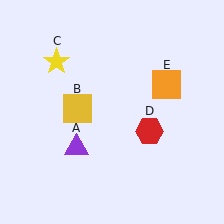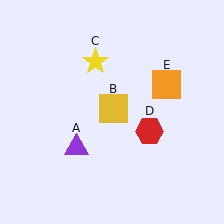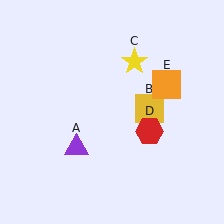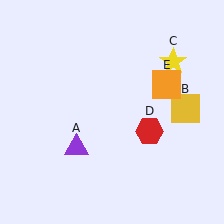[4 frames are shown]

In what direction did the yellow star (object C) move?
The yellow star (object C) moved right.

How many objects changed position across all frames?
2 objects changed position: yellow square (object B), yellow star (object C).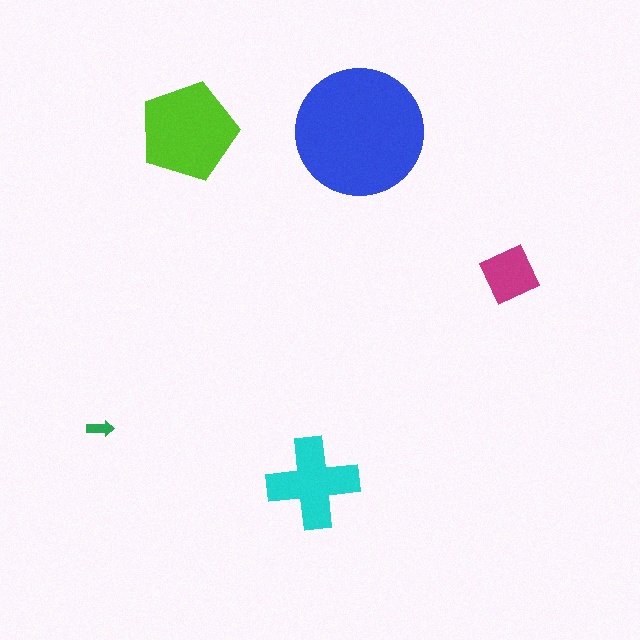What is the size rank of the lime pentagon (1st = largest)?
2nd.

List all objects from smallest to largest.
The green arrow, the magenta square, the cyan cross, the lime pentagon, the blue circle.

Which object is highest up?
The lime pentagon is topmost.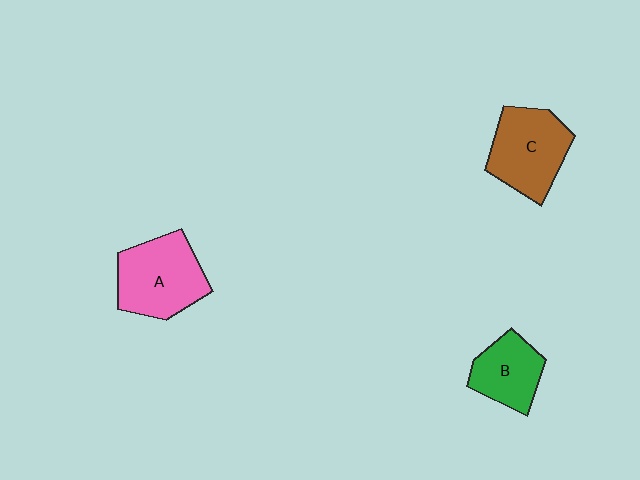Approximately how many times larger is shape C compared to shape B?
Approximately 1.4 times.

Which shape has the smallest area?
Shape B (green).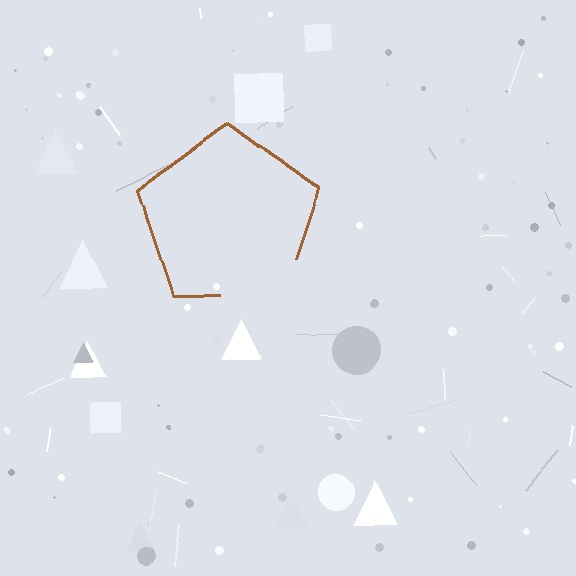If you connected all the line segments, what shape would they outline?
They would outline a pentagon.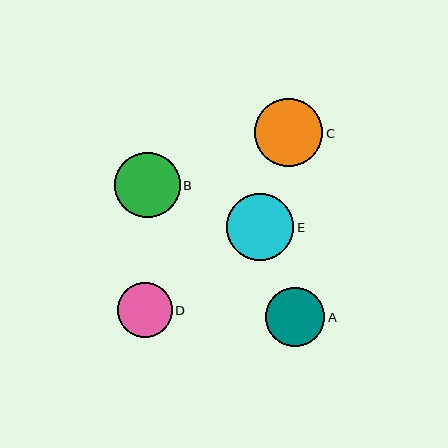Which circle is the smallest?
Circle D is the smallest with a size of approximately 54 pixels.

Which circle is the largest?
Circle C is the largest with a size of approximately 68 pixels.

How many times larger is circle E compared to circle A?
Circle E is approximately 1.1 times the size of circle A.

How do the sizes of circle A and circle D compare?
Circle A and circle D are approximately the same size.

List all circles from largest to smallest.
From largest to smallest: C, E, B, A, D.